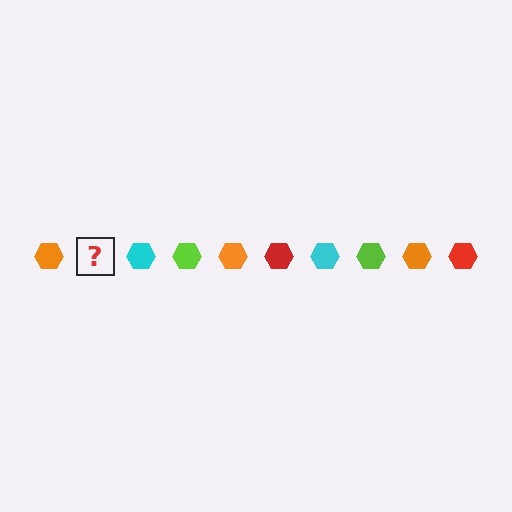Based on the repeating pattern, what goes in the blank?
The blank should be a red hexagon.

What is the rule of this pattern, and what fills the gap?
The rule is that the pattern cycles through orange, red, cyan, lime hexagons. The gap should be filled with a red hexagon.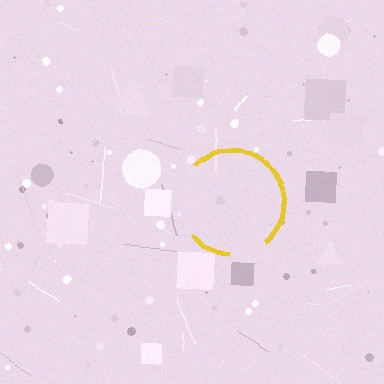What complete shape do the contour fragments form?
The contour fragments form a circle.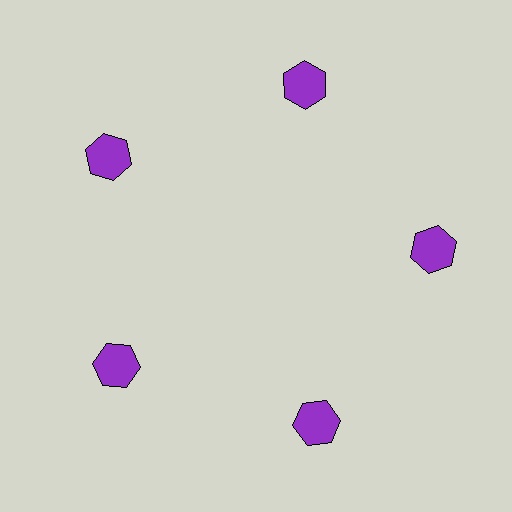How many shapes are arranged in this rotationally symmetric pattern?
There are 5 shapes, arranged in 5 groups of 1.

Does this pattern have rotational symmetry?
Yes, this pattern has 5-fold rotational symmetry. It looks the same after rotating 72 degrees around the center.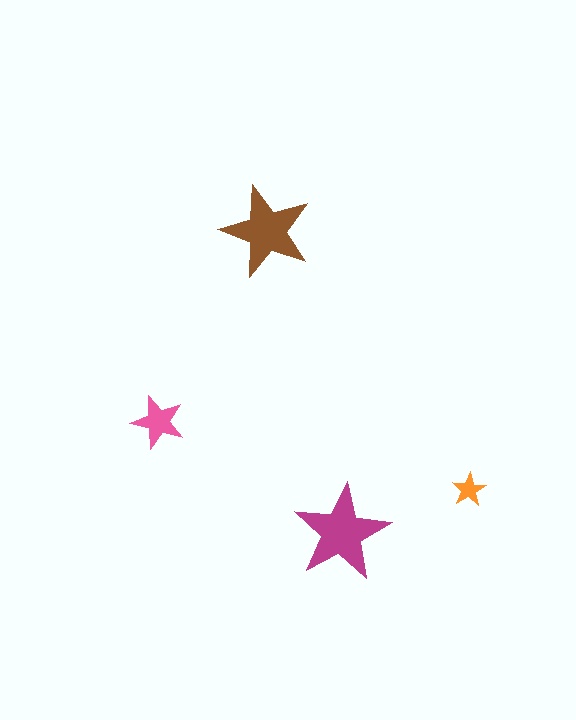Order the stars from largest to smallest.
the magenta one, the brown one, the pink one, the orange one.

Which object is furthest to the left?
The pink star is leftmost.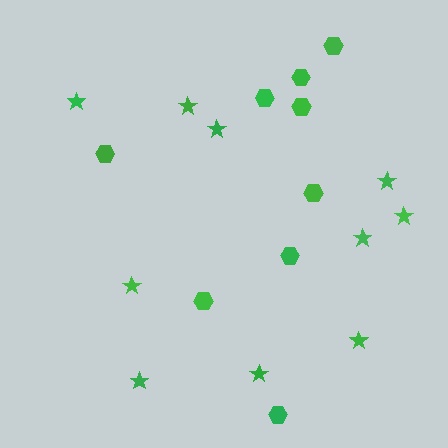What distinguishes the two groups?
There are 2 groups: one group of hexagons (9) and one group of stars (10).